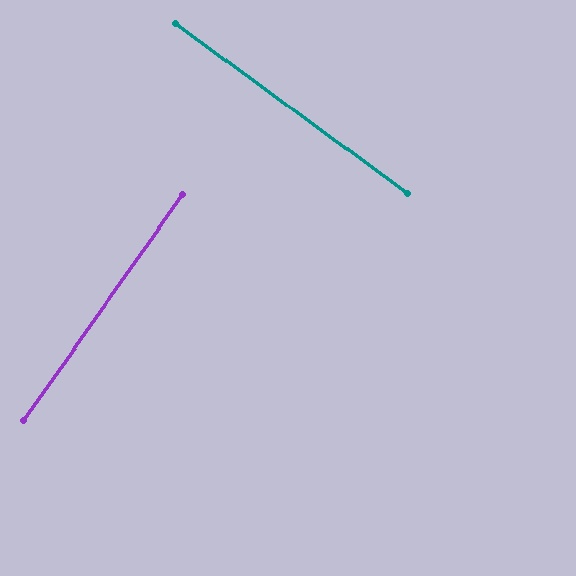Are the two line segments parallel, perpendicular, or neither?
Perpendicular — they meet at approximately 89°.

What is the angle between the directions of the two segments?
Approximately 89 degrees.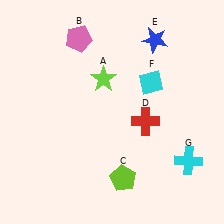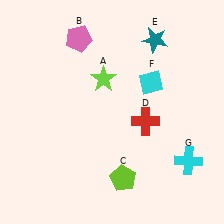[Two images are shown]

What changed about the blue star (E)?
In Image 1, E is blue. In Image 2, it changed to teal.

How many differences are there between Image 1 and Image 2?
There is 1 difference between the two images.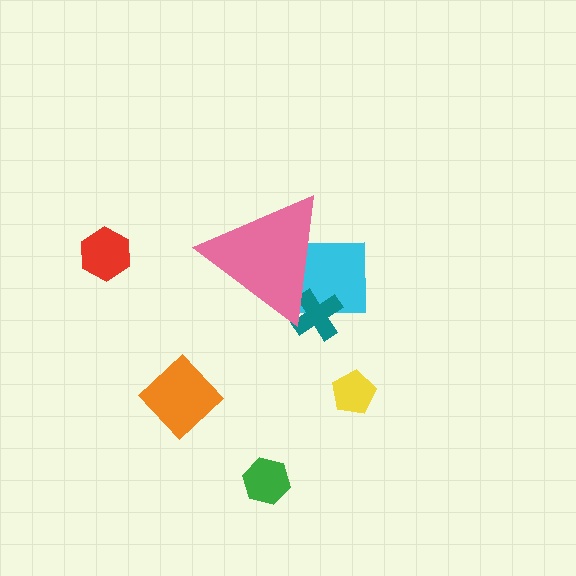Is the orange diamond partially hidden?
No, the orange diamond is fully visible.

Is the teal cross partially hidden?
Yes, the teal cross is partially hidden behind the pink triangle.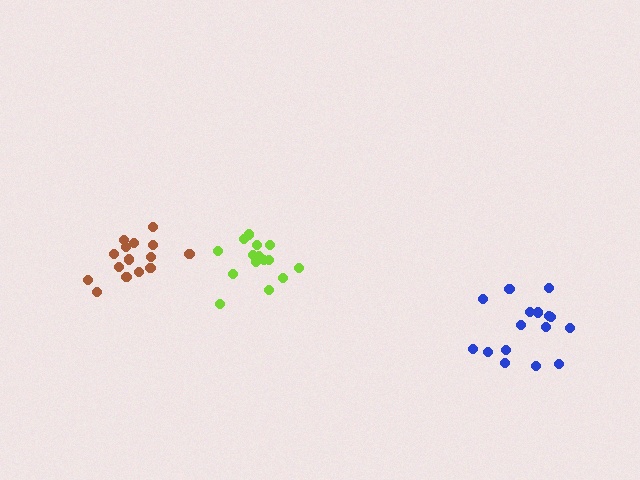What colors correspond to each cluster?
The clusters are colored: lime, brown, blue.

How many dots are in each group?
Group 1: 15 dots, Group 2: 15 dots, Group 3: 16 dots (46 total).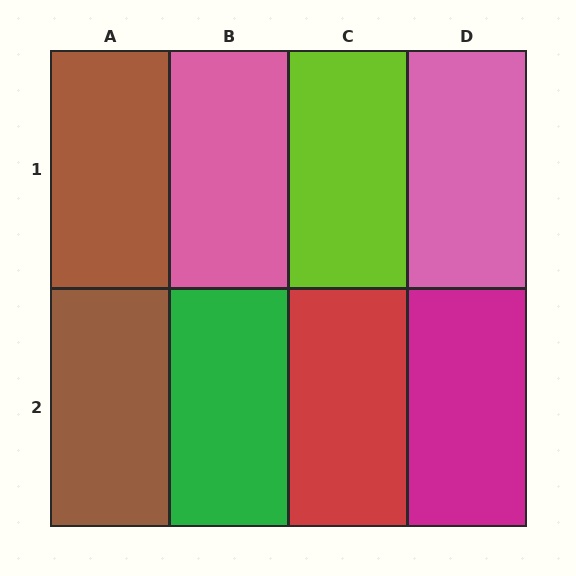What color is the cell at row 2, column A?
Brown.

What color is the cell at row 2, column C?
Red.